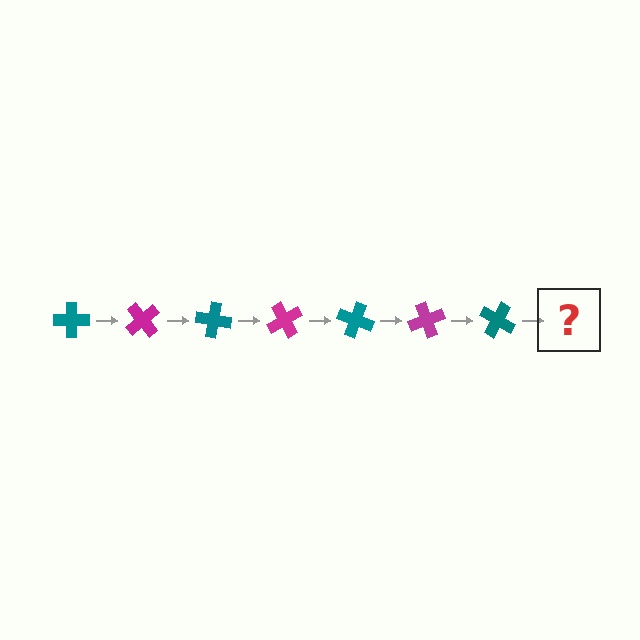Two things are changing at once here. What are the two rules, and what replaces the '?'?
The two rules are that it rotates 50 degrees each step and the color cycles through teal and magenta. The '?' should be a magenta cross, rotated 350 degrees from the start.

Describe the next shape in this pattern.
It should be a magenta cross, rotated 350 degrees from the start.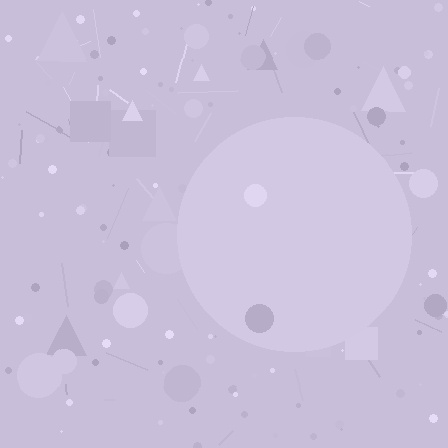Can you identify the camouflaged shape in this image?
The camouflaged shape is a circle.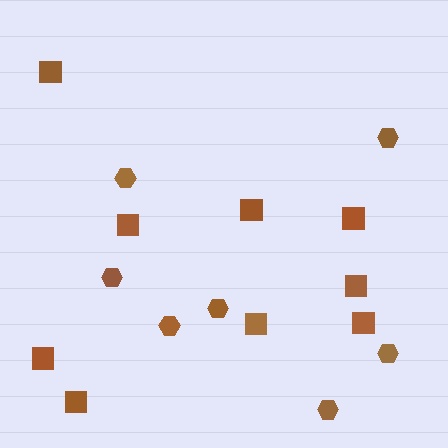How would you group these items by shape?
There are 2 groups: one group of hexagons (7) and one group of squares (9).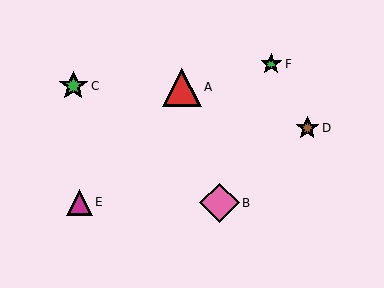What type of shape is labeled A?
Shape A is a red triangle.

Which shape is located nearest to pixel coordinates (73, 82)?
The green star (labeled C) at (73, 86) is nearest to that location.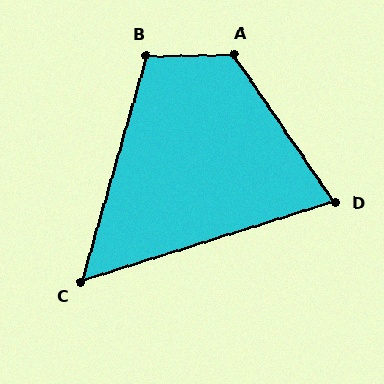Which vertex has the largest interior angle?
A, at approximately 124 degrees.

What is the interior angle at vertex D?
Approximately 73 degrees (acute).